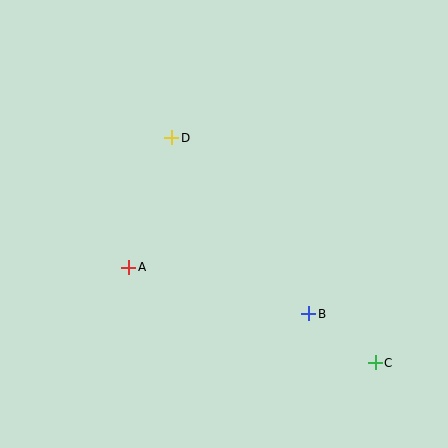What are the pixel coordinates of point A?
Point A is at (129, 267).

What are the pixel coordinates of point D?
Point D is at (172, 138).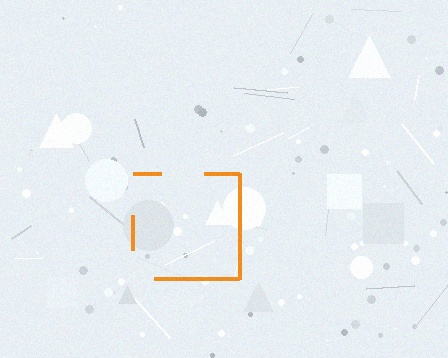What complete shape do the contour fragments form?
The contour fragments form a square.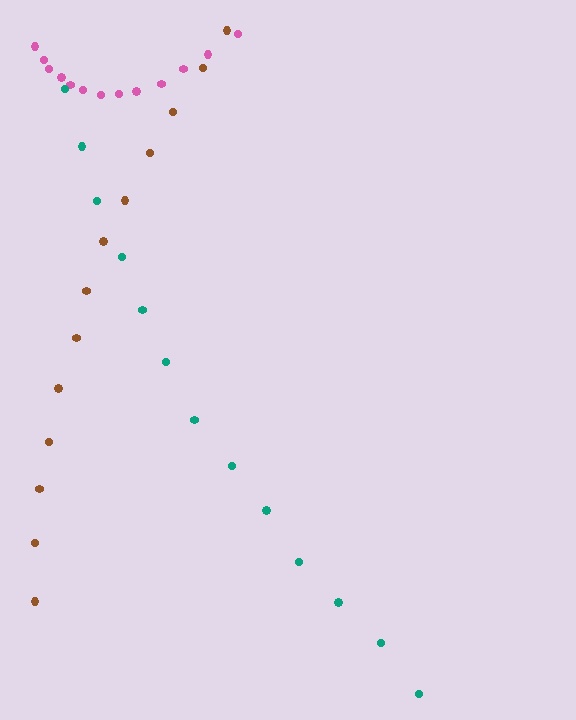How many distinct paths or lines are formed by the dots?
There are 3 distinct paths.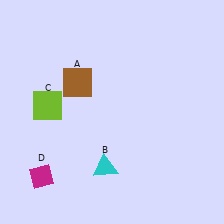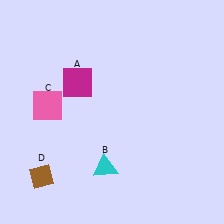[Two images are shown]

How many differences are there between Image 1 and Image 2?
There are 3 differences between the two images.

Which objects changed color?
A changed from brown to magenta. C changed from lime to pink. D changed from magenta to brown.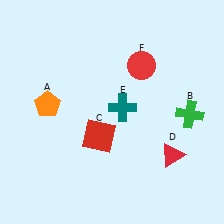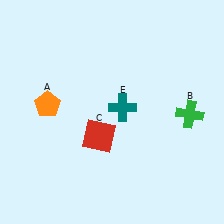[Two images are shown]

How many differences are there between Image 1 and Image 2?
There are 2 differences between the two images.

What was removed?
The red circle (F), the red triangle (D) were removed in Image 2.